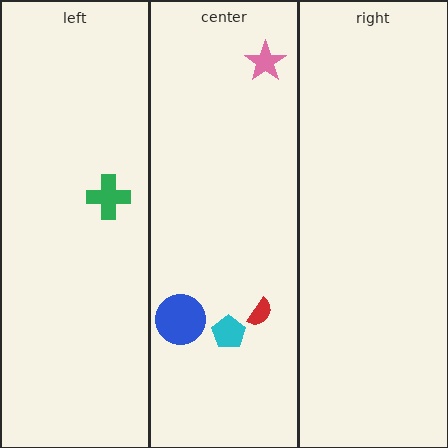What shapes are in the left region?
The green cross.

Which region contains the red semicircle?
The center region.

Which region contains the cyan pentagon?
The center region.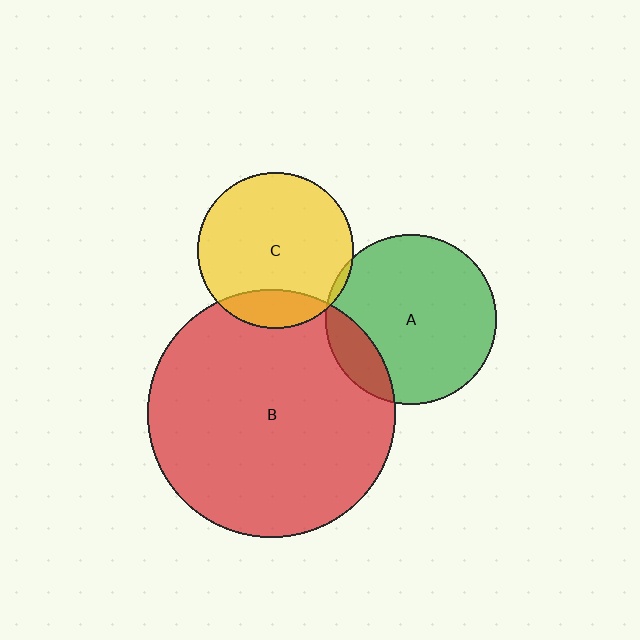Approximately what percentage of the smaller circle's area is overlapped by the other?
Approximately 15%.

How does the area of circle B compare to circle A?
Approximately 2.1 times.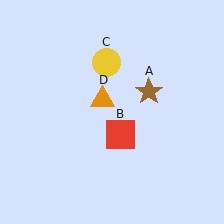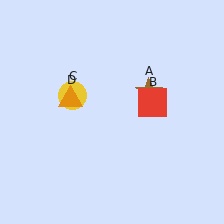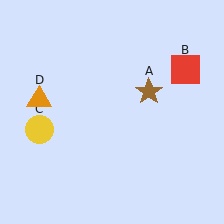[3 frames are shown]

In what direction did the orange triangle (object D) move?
The orange triangle (object D) moved left.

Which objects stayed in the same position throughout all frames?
Brown star (object A) remained stationary.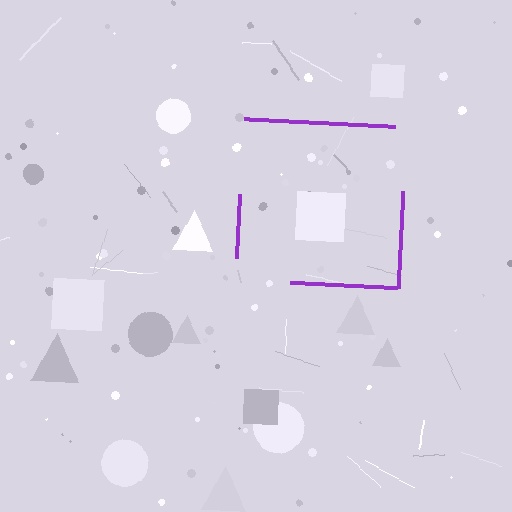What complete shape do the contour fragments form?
The contour fragments form a square.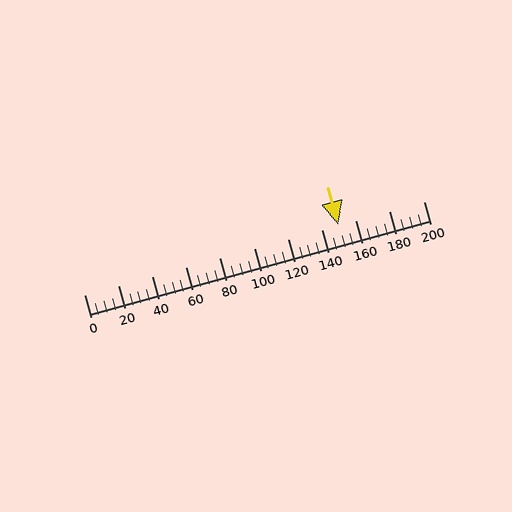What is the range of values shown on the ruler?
The ruler shows values from 0 to 200.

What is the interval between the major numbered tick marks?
The major tick marks are spaced 20 units apart.